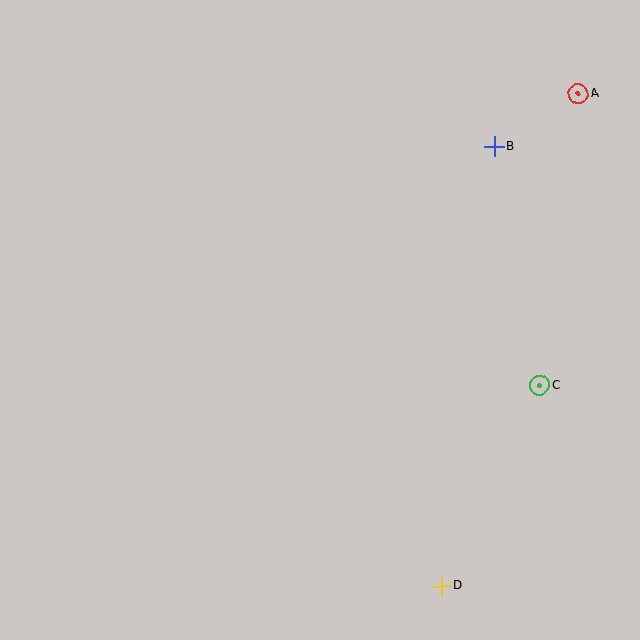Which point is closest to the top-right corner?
Point A is closest to the top-right corner.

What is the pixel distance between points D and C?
The distance between D and C is 223 pixels.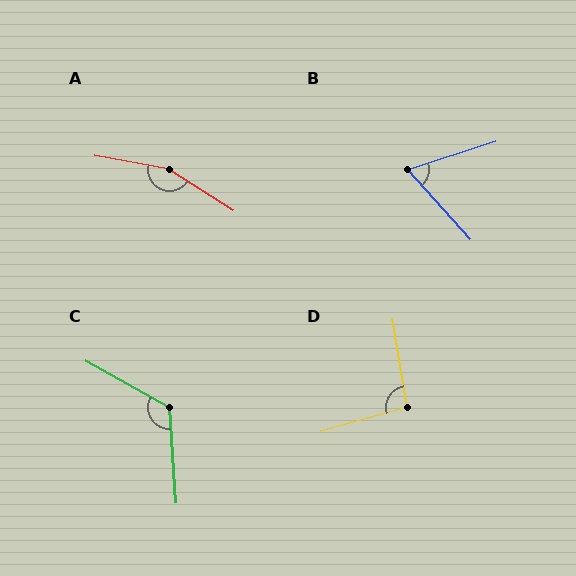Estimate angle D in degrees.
Approximately 97 degrees.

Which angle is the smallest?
B, at approximately 65 degrees.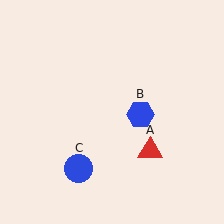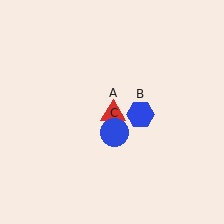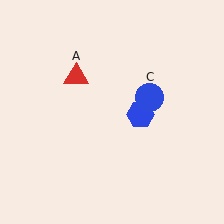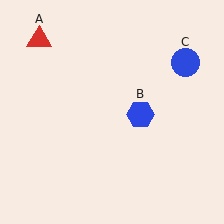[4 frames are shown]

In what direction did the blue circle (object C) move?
The blue circle (object C) moved up and to the right.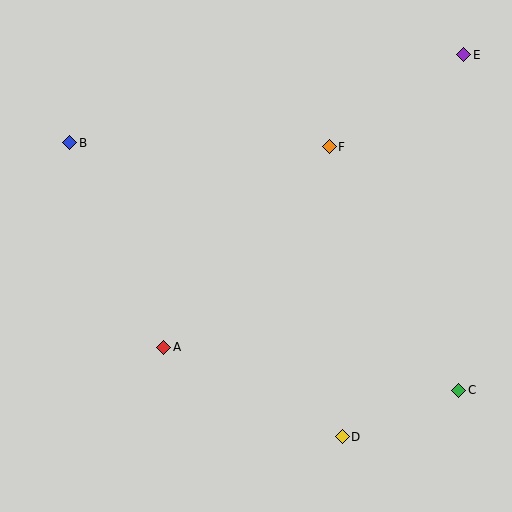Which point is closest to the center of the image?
Point A at (164, 347) is closest to the center.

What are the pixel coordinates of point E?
Point E is at (464, 55).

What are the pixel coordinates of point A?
Point A is at (164, 347).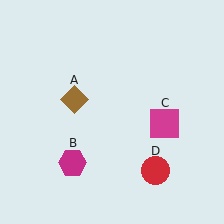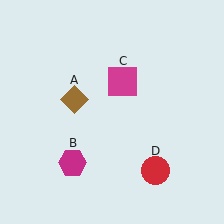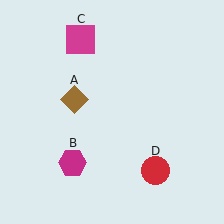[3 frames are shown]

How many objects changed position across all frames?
1 object changed position: magenta square (object C).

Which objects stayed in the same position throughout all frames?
Brown diamond (object A) and magenta hexagon (object B) and red circle (object D) remained stationary.